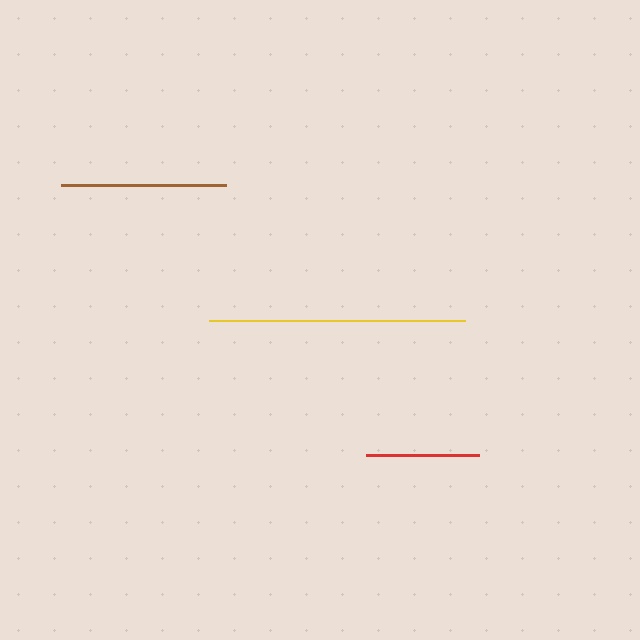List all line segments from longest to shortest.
From longest to shortest: yellow, brown, red.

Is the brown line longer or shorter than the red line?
The brown line is longer than the red line.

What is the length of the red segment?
The red segment is approximately 113 pixels long.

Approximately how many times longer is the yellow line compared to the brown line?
The yellow line is approximately 1.6 times the length of the brown line.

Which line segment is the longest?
The yellow line is the longest at approximately 256 pixels.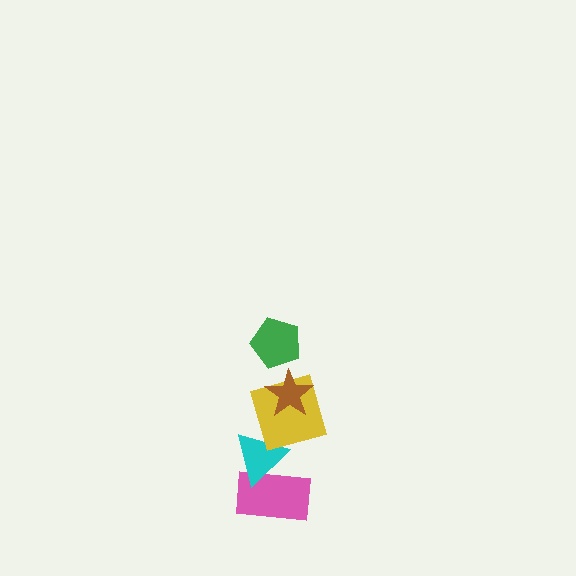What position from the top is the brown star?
The brown star is 2nd from the top.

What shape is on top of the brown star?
The green pentagon is on top of the brown star.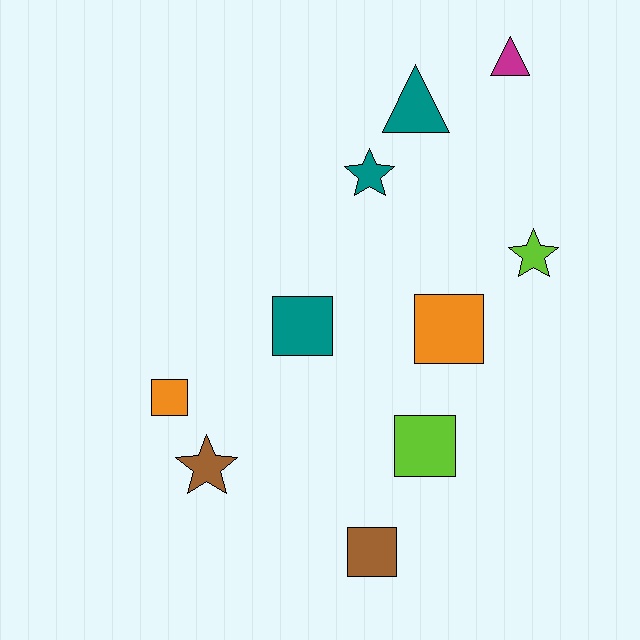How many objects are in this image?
There are 10 objects.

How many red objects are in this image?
There are no red objects.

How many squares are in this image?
There are 5 squares.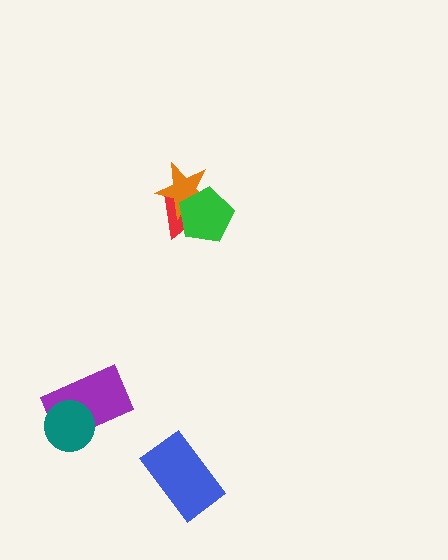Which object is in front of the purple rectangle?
The teal circle is in front of the purple rectangle.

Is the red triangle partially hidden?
Yes, it is partially covered by another shape.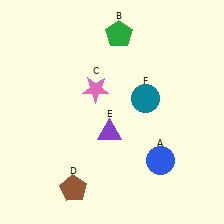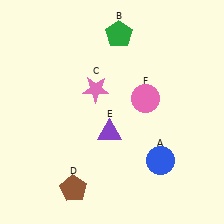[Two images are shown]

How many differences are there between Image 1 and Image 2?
There is 1 difference between the two images.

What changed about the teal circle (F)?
In Image 1, F is teal. In Image 2, it changed to pink.